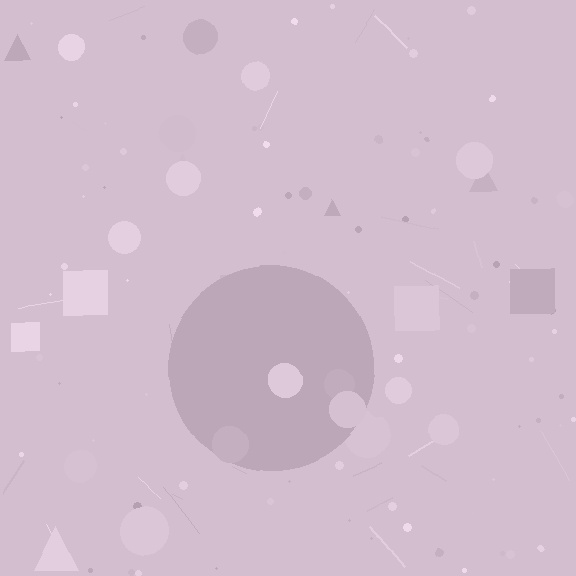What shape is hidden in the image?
A circle is hidden in the image.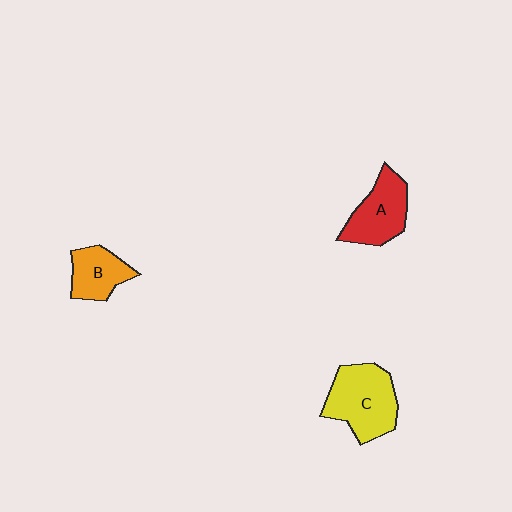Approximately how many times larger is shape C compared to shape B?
Approximately 1.6 times.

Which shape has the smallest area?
Shape B (orange).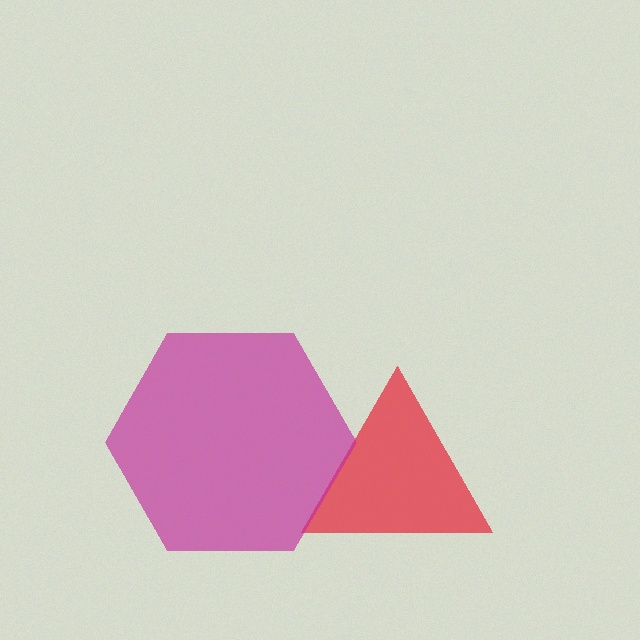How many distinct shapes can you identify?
There are 2 distinct shapes: a red triangle, a magenta hexagon.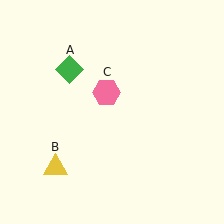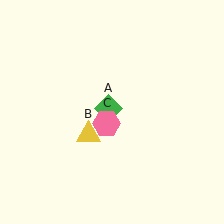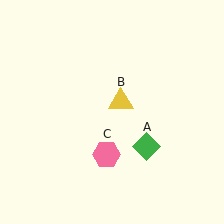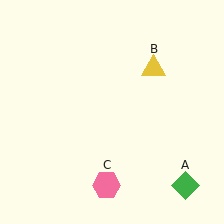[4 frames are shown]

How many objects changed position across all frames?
3 objects changed position: green diamond (object A), yellow triangle (object B), pink hexagon (object C).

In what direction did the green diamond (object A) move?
The green diamond (object A) moved down and to the right.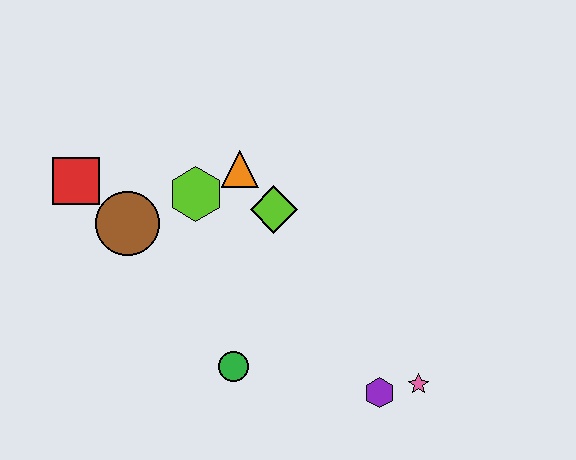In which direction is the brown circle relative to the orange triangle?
The brown circle is to the left of the orange triangle.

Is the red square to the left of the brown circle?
Yes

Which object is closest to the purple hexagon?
The pink star is closest to the purple hexagon.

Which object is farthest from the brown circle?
The pink star is farthest from the brown circle.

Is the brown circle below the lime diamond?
Yes